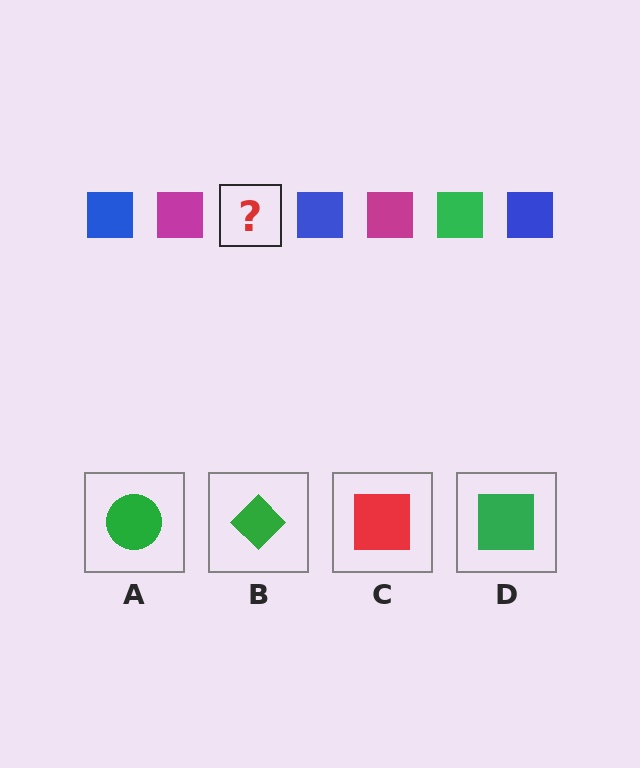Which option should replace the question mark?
Option D.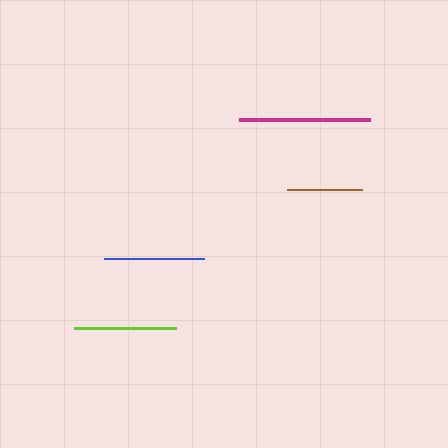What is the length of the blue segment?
The blue segment is approximately 99 pixels long.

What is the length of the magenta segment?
The magenta segment is approximately 131 pixels long.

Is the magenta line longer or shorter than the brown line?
The magenta line is longer than the brown line.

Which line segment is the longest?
The magenta line is the longest at approximately 131 pixels.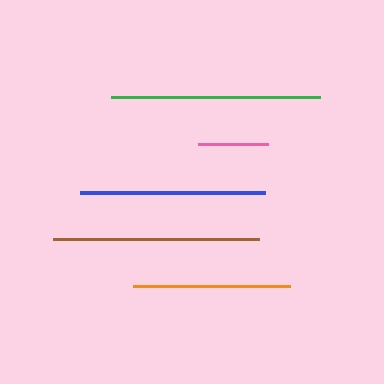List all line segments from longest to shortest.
From longest to shortest: green, brown, blue, orange, pink.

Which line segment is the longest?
The green line is the longest at approximately 209 pixels.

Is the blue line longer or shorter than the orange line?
The blue line is longer than the orange line.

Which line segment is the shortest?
The pink line is the shortest at approximately 70 pixels.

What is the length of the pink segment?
The pink segment is approximately 70 pixels long.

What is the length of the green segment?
The green segment is approximately 209 pixels long.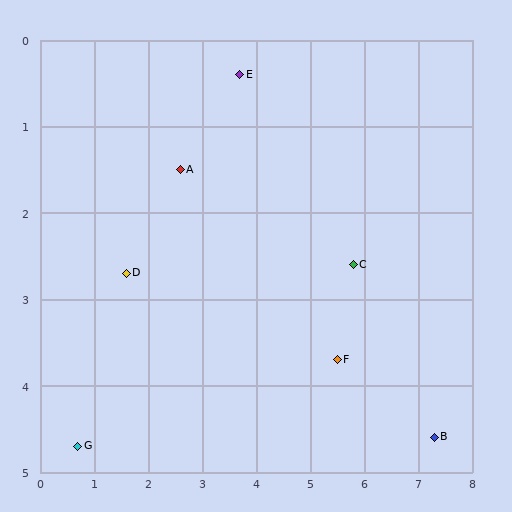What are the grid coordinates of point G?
Point G is at approximately (0.7, 4.7).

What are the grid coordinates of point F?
Point F is at approximately (5.5, 3.7).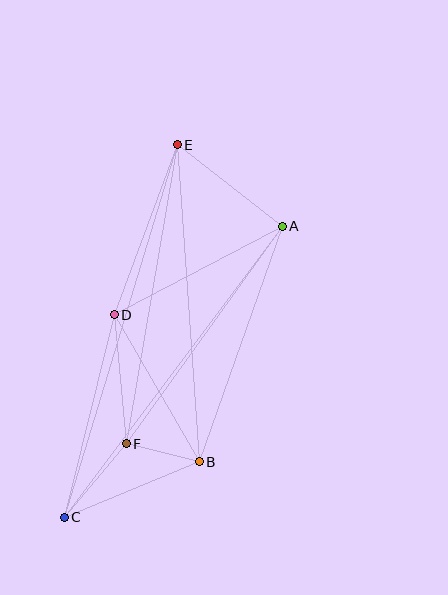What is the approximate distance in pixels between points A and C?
The distance between A and C is approximately 363 pixels.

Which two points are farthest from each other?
Points C and E are farthest from each other.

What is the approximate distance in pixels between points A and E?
The distance between A and E is approximately 133 pixels.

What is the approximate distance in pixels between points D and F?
The distance between D and F is approximately 130 pixels.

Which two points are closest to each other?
Points B and F are closest to each other.